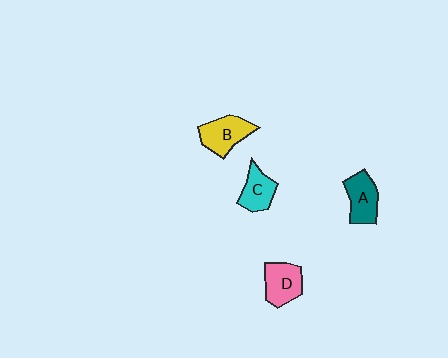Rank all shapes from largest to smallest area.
From largest to smallest: B (yellow), D (pink), A (teal), C (cyan).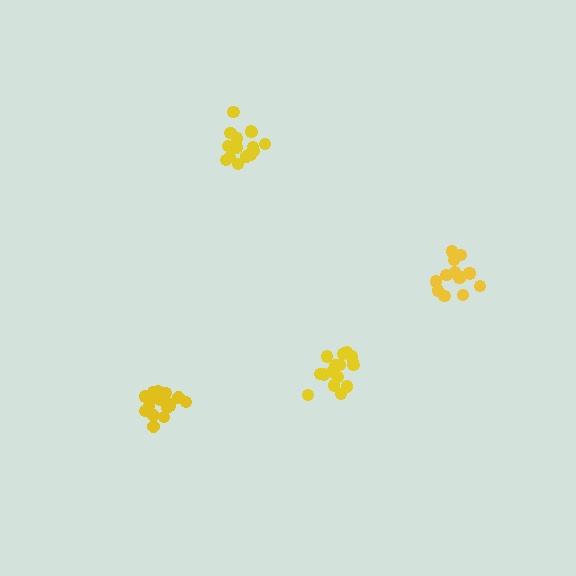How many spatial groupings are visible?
There are 4 spatial groupings.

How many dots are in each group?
Group 1: 18 dots, Group 2: 18 dots, Group 3: 15 dots, Group 4: 16 dots (67 total).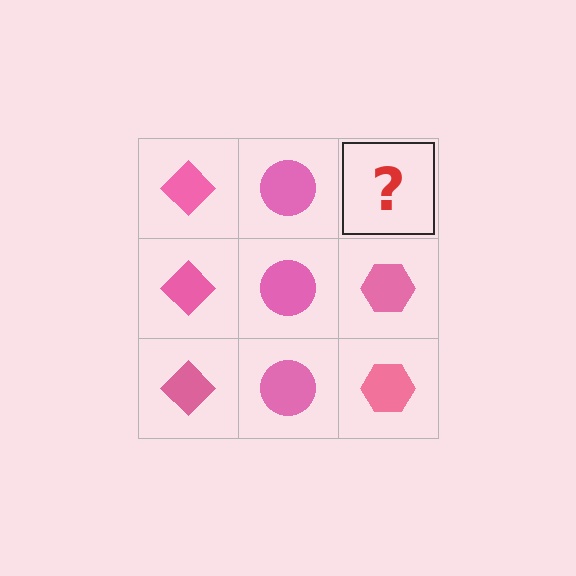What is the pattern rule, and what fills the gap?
The rule is that each column has a consistent shape. The gap should be filled with a pink hexagon.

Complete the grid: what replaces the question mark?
The question mark should be replaced with a pink hexagon.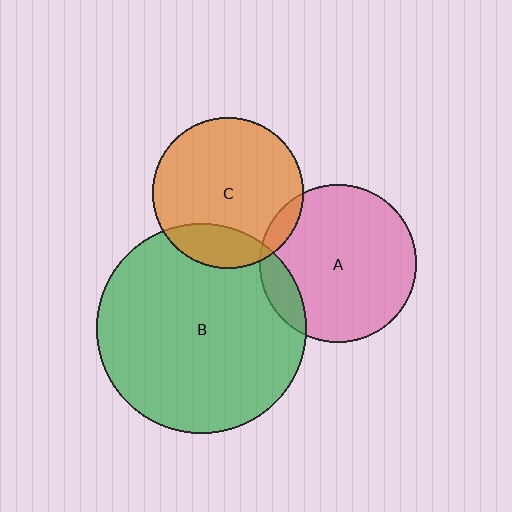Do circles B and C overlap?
Yes.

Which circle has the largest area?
Circle B (green).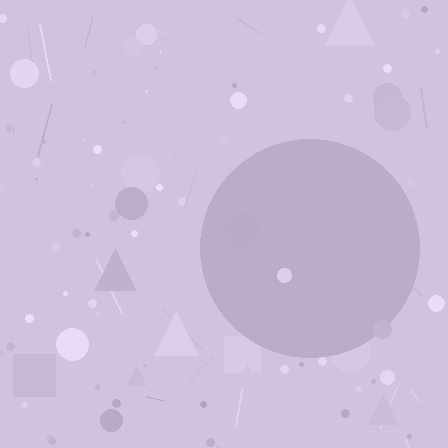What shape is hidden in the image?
A circle is hidden in the image.